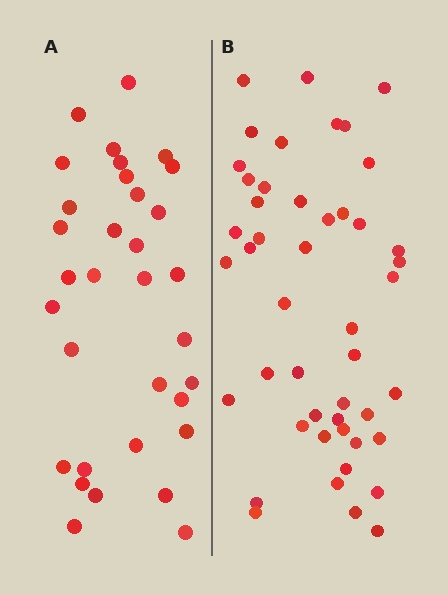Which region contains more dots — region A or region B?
Region B (the right region) has more dots.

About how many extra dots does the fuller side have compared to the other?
Region B has approximately 15 more dots than region A.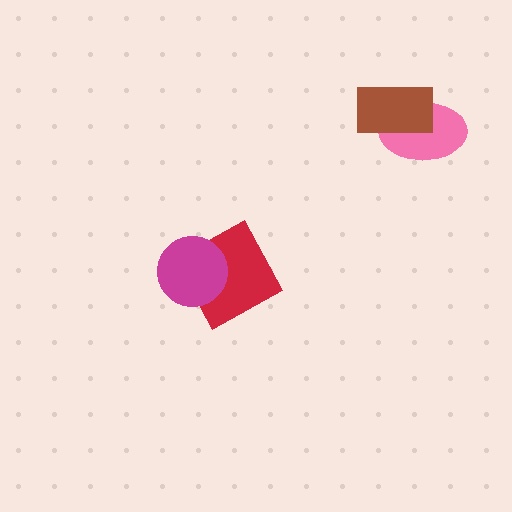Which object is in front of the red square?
The magenta circle is in front of the red square.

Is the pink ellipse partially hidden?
Yes, it is partially covered by another shape.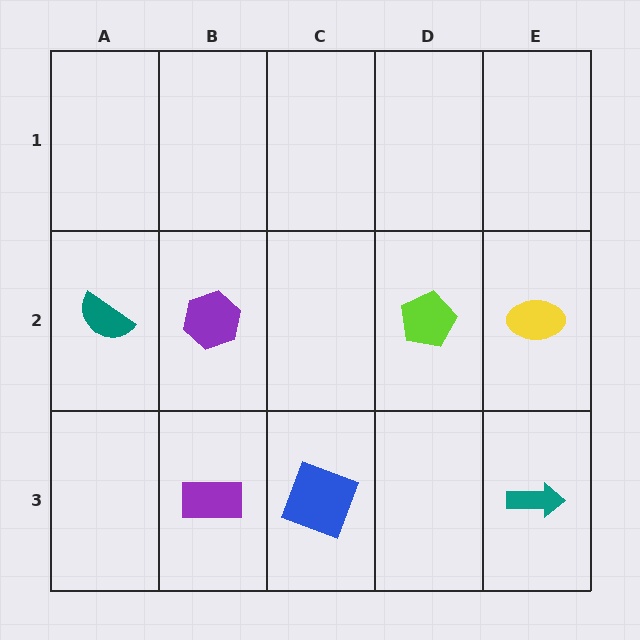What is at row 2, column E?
A yellow ellipse.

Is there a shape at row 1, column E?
No, that cell is empty.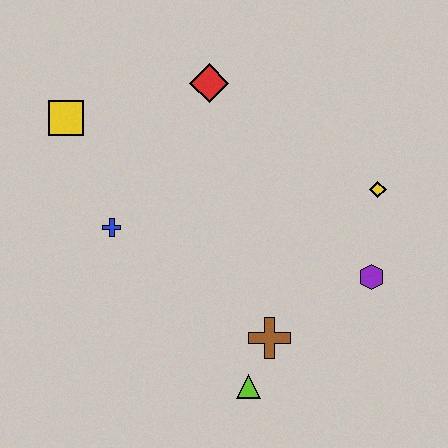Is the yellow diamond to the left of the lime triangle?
No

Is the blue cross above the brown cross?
Yes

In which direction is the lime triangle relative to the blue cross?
The lime triangle is below the blue cross.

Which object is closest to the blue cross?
The yellow square is closest to the blue cross.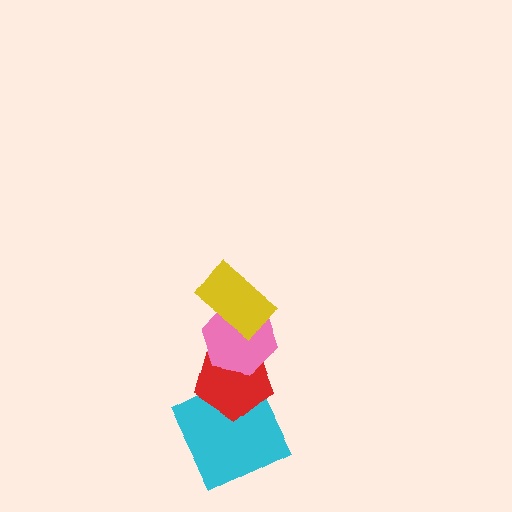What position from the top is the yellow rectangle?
The yellow rectangle is 1st from the top.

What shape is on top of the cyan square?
The red pentagon is on top of the cyan square.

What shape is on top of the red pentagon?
The pink hexagon is on top of the red pentagon.